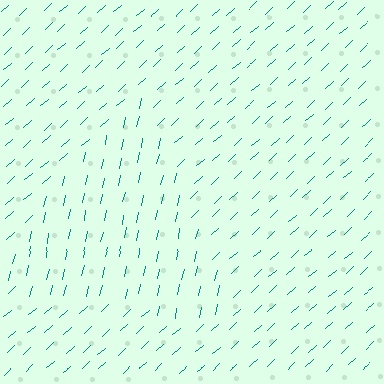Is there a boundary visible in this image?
Yes, there is a texture boundary formed by a change in line orientation.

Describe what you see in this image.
The image is filled with small teal line segments. A triangle region in the image has lines oriented differently from the surrounding lines, creating a visible texture boundary.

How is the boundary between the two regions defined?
The boundary is defined purely by a change in line orientation (approximately 36 degrees difference). All lines are the same color and thickness.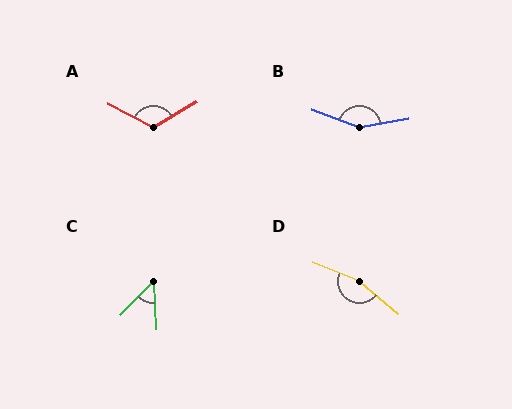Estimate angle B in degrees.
Approximately 150 degrees.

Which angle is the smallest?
C, at approximately 47 degrees.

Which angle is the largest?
D, at approximately 163 degrees.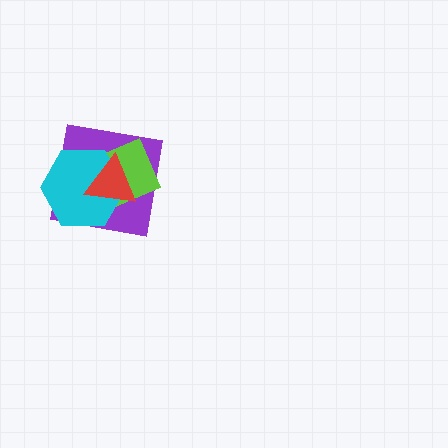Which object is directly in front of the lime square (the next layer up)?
The cyan hexagon is directly in front of the lime square.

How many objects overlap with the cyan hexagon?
3 objects overlap with the cyan hexagon.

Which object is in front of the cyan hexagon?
The red triangle is in front of the cyan hexagon.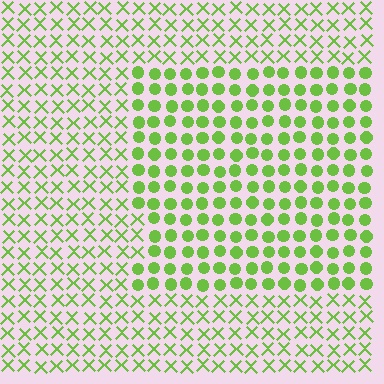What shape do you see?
I see a rectangle.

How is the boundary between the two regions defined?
The boundary is defined by a change in element shape: circles inside vs. X marks outside. All elements share the same color and spacing.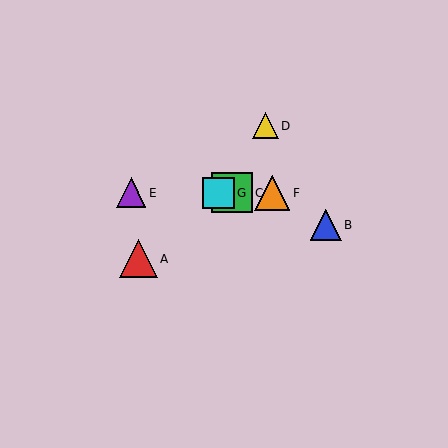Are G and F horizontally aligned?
Yes, both are at y≈193.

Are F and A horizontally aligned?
No, F is at y≈193 and A is at y≈259.